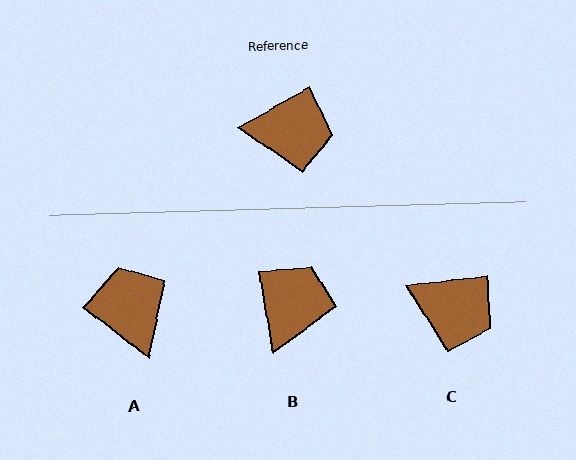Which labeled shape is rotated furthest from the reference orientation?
A, about 113 degrees away.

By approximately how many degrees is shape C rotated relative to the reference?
Approximately 23 degrees clockwise.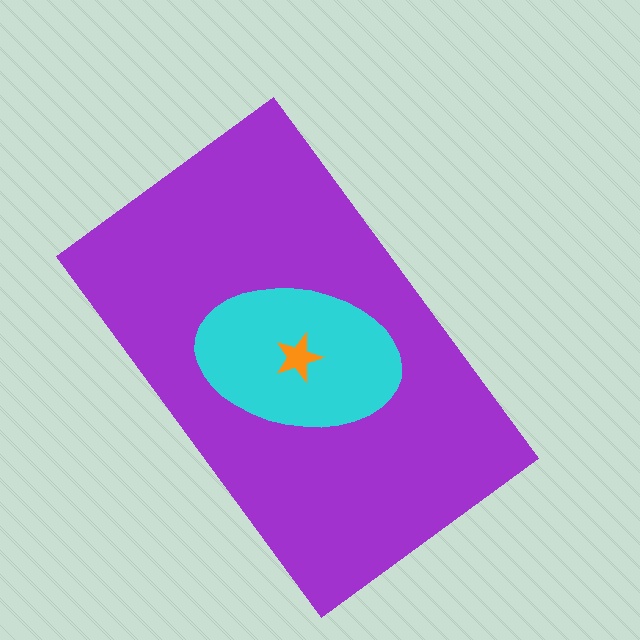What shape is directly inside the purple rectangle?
The cyan ellipse.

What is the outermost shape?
The purple rectangle.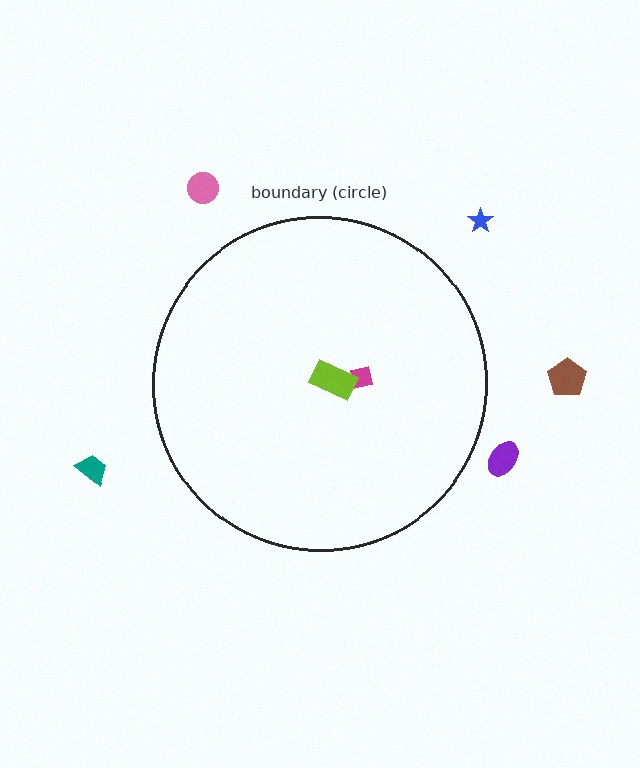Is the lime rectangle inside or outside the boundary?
Inside.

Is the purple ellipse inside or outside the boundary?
Outside.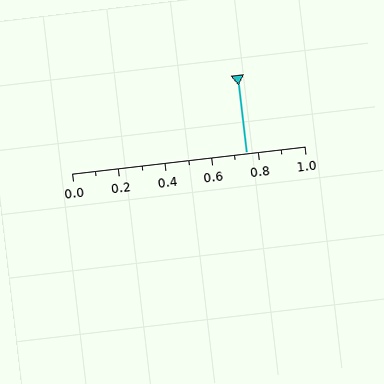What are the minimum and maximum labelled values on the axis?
The axis runs from 0.0 to 1.0.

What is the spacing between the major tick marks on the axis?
The major ticks are spaced 0.2 apart.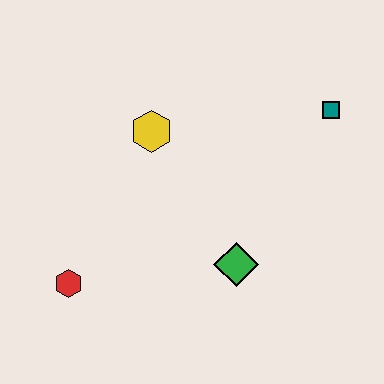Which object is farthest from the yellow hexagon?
The teal square is farthest from the yellow hexagon.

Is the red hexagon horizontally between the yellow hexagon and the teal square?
No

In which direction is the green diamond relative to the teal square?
The green diamond is below the teal square.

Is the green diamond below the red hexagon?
No